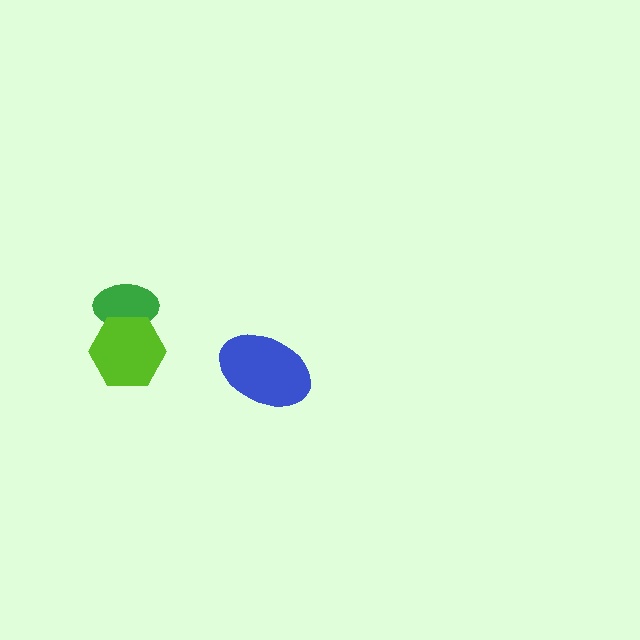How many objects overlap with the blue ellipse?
0 objects overlap with the blue ellipse.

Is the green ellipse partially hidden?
Yes, it is partially covered by another shape.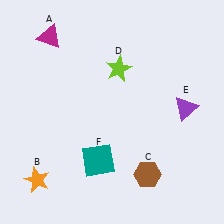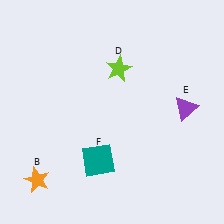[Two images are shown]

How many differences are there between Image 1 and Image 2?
There are 2 differences between the two images.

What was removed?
The brown hexagon (C), the magenta triangle (A) were removed in Image 2.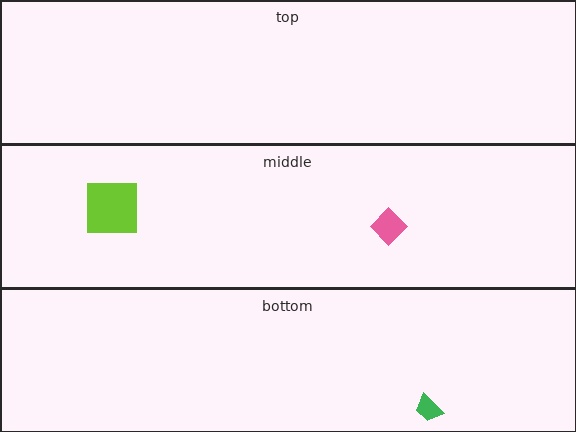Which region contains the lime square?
The middle region.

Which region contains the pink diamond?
The middle region.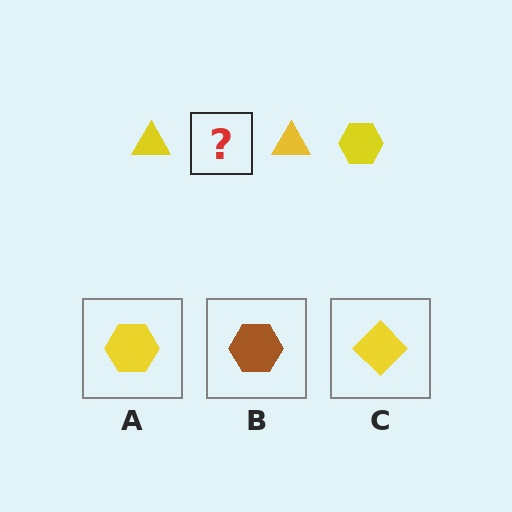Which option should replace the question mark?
Option A.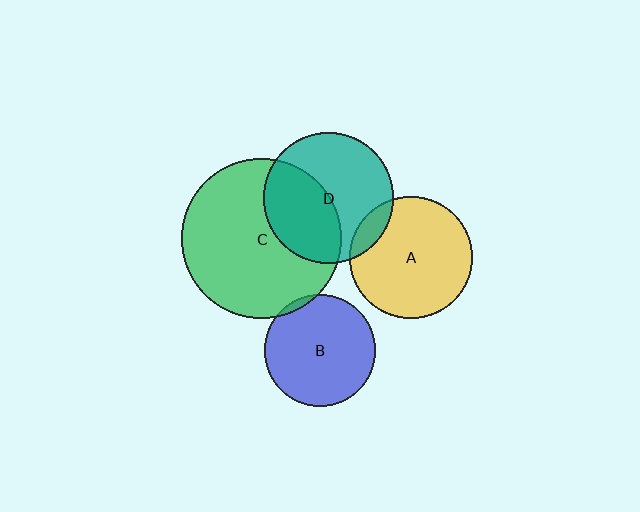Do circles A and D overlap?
Yes.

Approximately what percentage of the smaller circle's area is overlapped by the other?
Approximately 10%.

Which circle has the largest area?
Circle C (green).